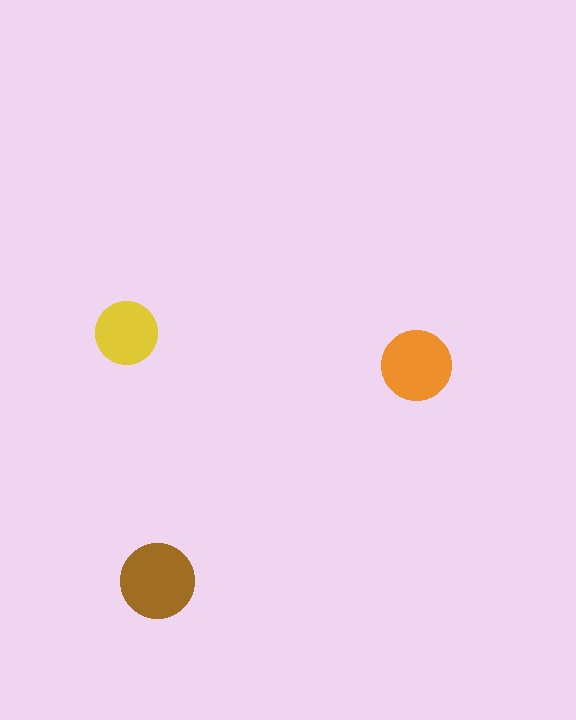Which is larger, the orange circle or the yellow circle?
The orange one.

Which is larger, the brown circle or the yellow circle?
The brown one.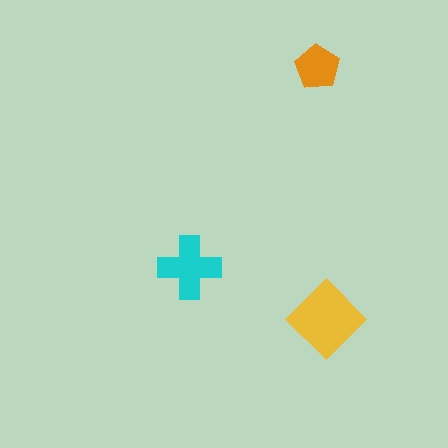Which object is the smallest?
The orange pentagon.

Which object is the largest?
The yellow diamond.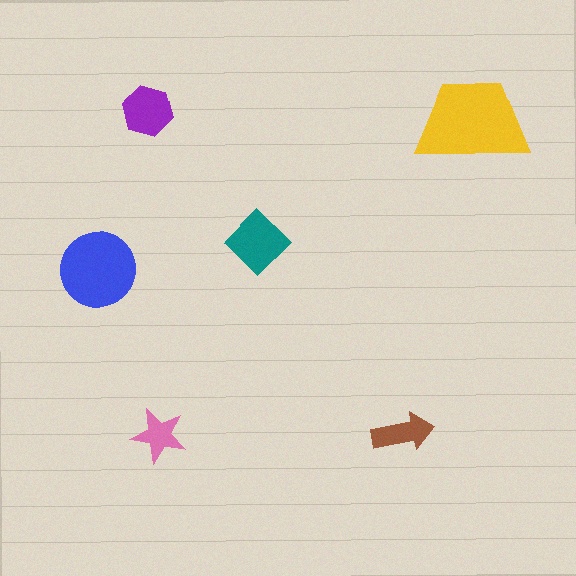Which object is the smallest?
The pink star.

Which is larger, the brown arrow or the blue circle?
The blue circle.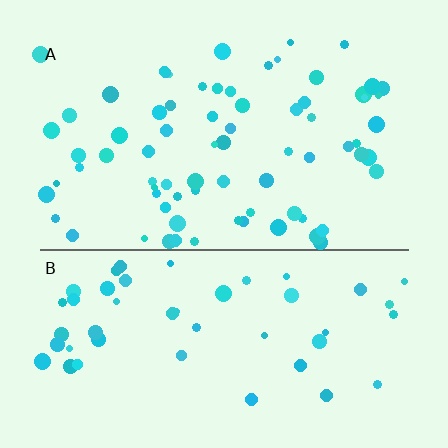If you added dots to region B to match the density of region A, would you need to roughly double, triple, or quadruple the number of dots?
Approximately double.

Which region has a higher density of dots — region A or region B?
A (the top).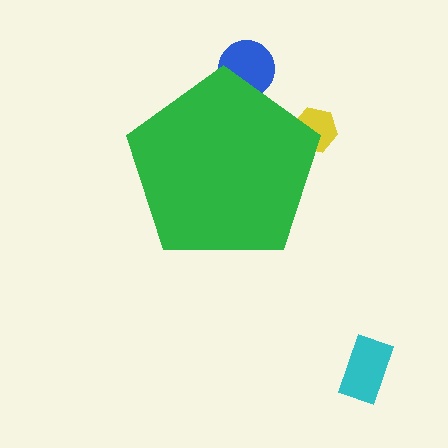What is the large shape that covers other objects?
A green pentagon.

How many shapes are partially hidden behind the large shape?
2 shapes are partially hidden.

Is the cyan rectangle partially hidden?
No, the cyan rectangle is fully visible.